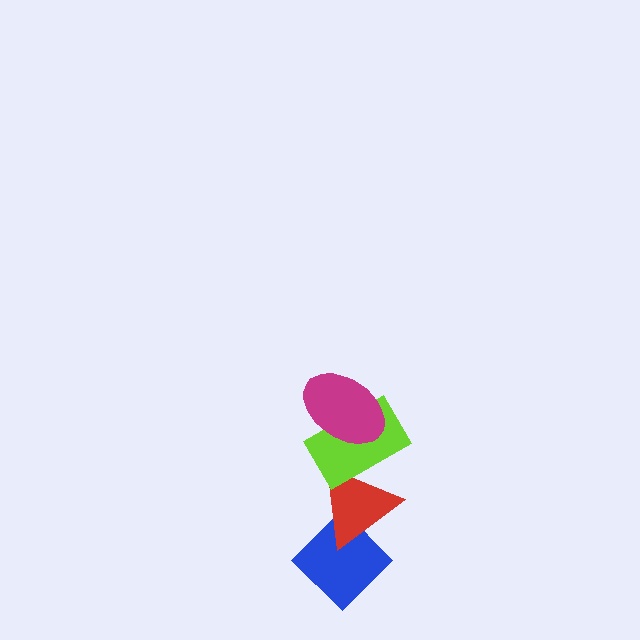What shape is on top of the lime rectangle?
The magenta ellipse is on top of the lime rectangle.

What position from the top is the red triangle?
The red triangle is 3rd from the top.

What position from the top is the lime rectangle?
The lime rectangle is 2nd from the top.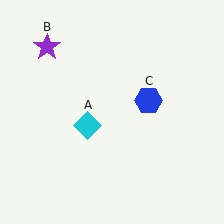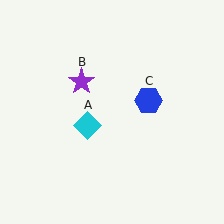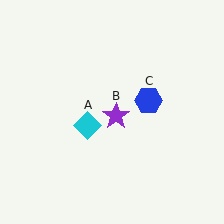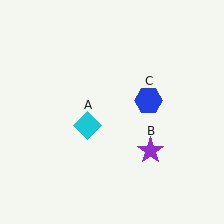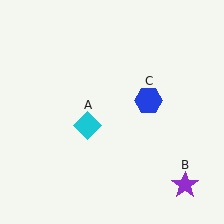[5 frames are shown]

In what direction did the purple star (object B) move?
The purple star (object B) moved down and to the right.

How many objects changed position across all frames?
1 object changed position: purple star (object B).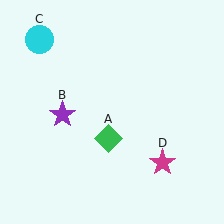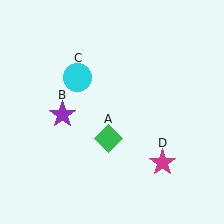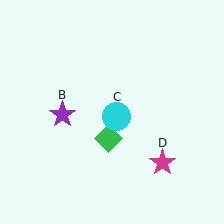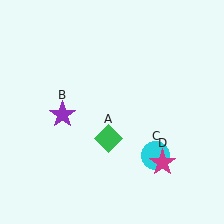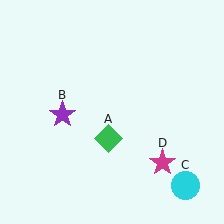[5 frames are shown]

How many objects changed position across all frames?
1 object changed position: cyan circle (object C).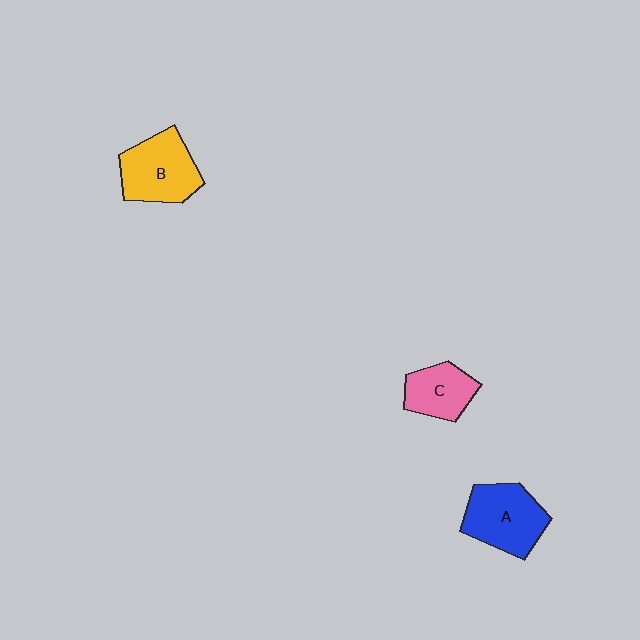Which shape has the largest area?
Shape A (blue).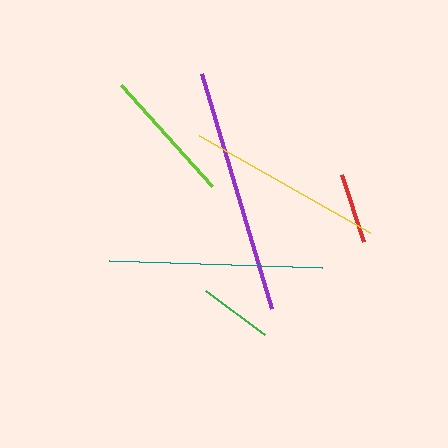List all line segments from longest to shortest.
From longest to shortest: purple, teal, yellow, lime, green, red.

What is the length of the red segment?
The red segment is approximately 71 pixels long.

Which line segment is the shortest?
The red line is the shortest at approximately 71 pixels.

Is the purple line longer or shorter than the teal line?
The purple line is longer than the teal line.